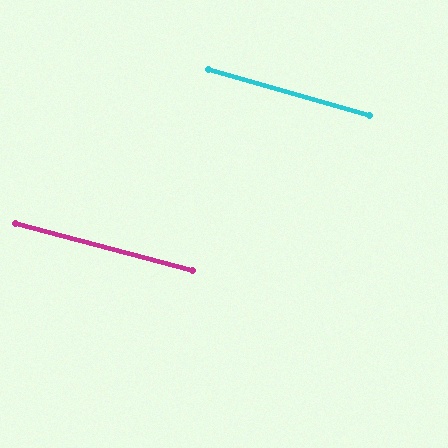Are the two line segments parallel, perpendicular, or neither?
Parallel — their directions differ by only 1.0°.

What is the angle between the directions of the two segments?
Approximately 1 degree.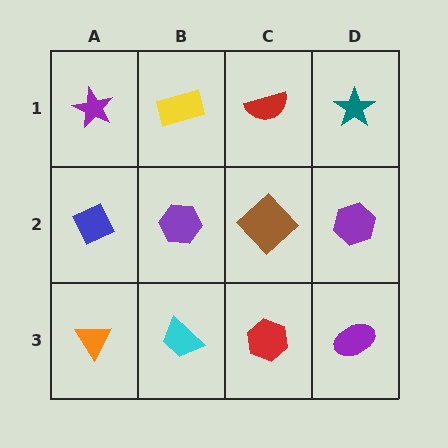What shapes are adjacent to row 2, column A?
A purple star (row 1, column A), an orange triangle (row 3, column A), a purple hexagon (row 2, column B).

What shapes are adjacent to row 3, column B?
A purple hexagon (row 2, column B), an orange triangle (row 3, column A), a red hexagon (row 3, column C).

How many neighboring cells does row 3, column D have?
2.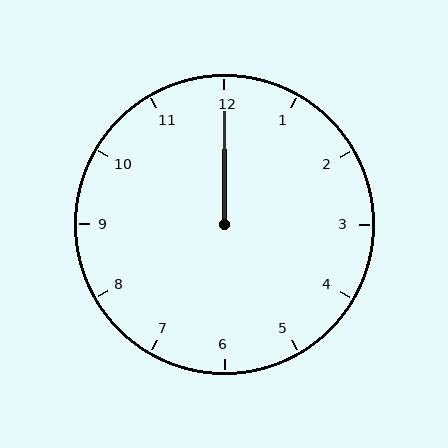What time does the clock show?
12:00.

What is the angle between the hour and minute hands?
Approximately 0 degrees.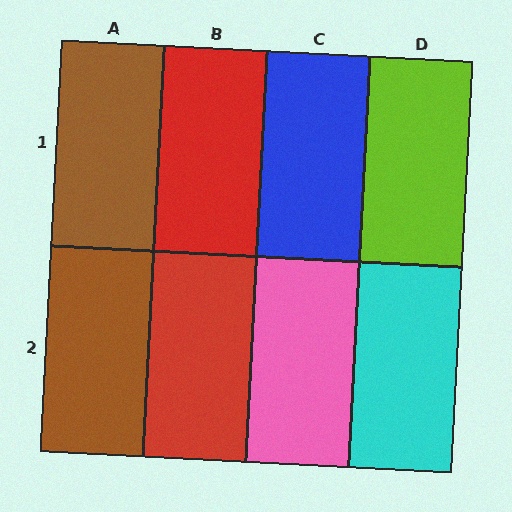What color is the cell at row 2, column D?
Cyan.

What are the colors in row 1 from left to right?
Brown, red, blue, lime.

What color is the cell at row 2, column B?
Red.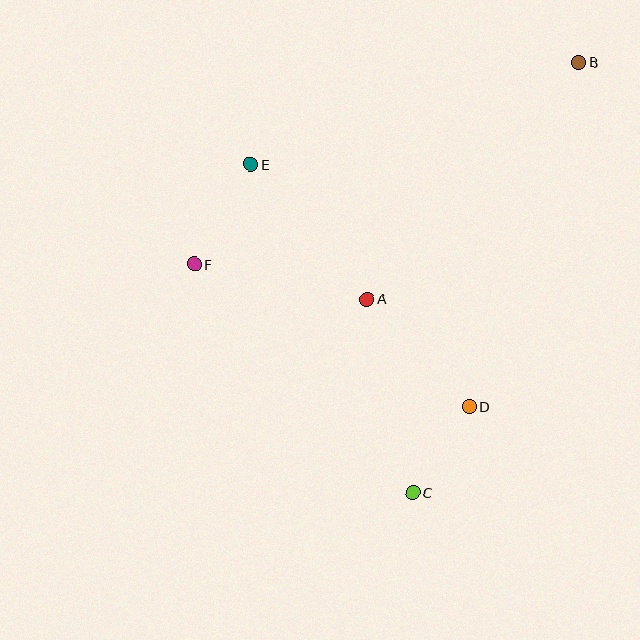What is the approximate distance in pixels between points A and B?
The distance between A and B is approximately 318 pixels.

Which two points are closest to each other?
Points C and D are closest to each other.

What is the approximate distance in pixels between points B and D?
The distance between B and D is approximately 361 pixels.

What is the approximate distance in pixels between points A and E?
The distance between A and E is approximately 178 pixels.